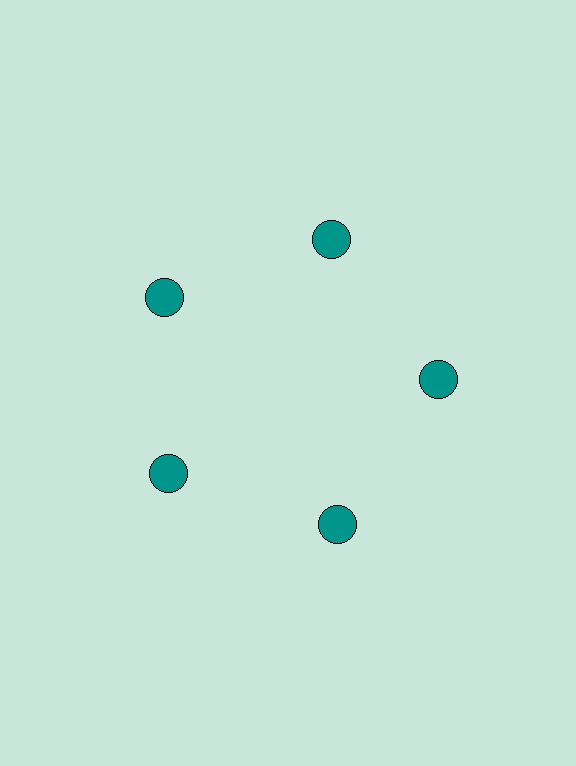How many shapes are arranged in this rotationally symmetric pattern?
There are 5 shapes, arranged in 5 groups of 1.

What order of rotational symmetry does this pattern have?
This pattern has 5-fold rotational symmetry.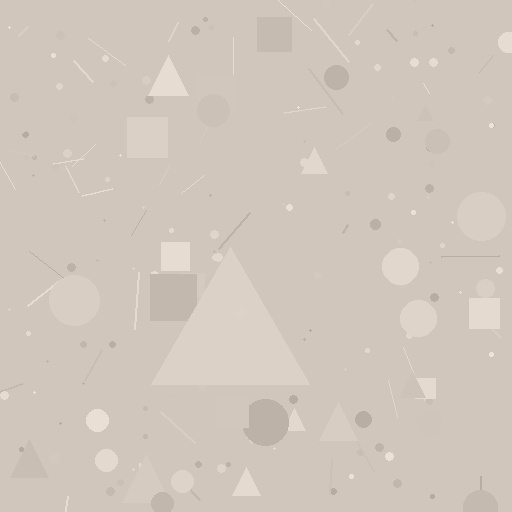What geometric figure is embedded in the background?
A triangle is embedded in the background.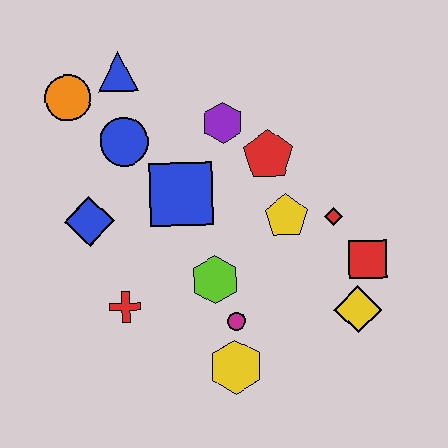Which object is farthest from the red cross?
The red square is farthest from the red cross.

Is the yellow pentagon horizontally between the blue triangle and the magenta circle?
No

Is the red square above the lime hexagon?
Yes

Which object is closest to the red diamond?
The yellow pentagon is closest to the red diamond.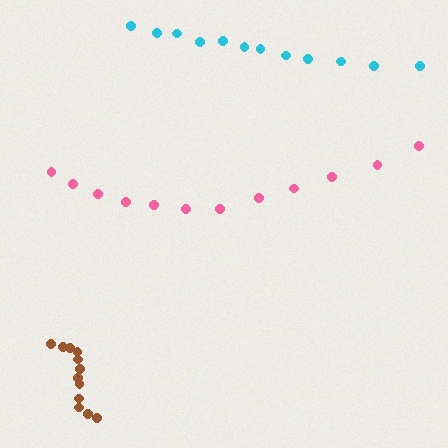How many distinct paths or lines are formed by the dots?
There are 3 distinct paths.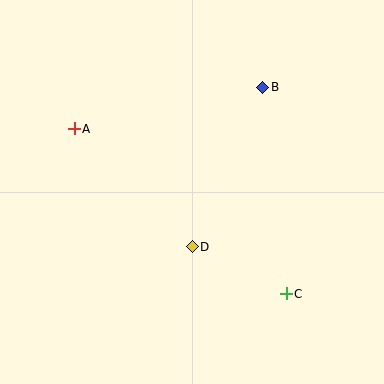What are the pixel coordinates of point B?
Point B is at (263, 87).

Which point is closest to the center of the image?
Point D at (192, 247) is closest to the center.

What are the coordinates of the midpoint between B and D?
The midpoint between B and D is at (228, 167).